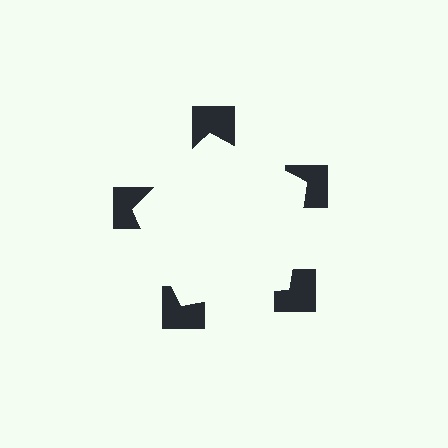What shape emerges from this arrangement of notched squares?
An illusory pentagon — its edges are inferred from the aligned wedge cuts in the notched squares, not physically drawn.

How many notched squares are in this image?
There are 5 — one at each vertex of the illusory pentagon.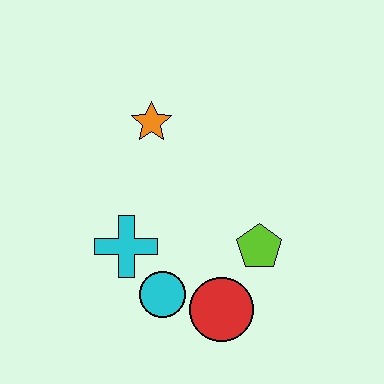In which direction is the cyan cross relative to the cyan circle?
The cyan cross is above the cyan circle.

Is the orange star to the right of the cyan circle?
No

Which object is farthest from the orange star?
The red circle is farthest from the orange star.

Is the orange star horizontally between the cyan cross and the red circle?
Yes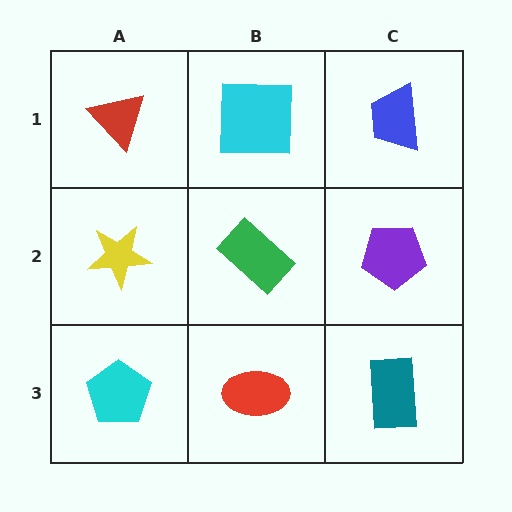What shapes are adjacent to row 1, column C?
A purple pentagon (row 2, column C), a cyan square (row 1, column B).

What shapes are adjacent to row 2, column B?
A cyan square (row 1, column B), a red ellipse (row 3, column B), a yellow star (row 2, column A), a purple pentagon (row 2, column C).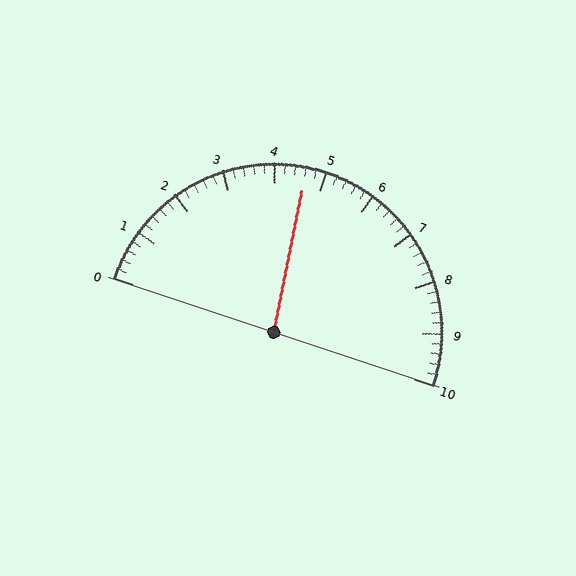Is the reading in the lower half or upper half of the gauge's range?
The reading is in the lower half of the range (0 to 10).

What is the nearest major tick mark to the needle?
The nearest major tick mark is 5.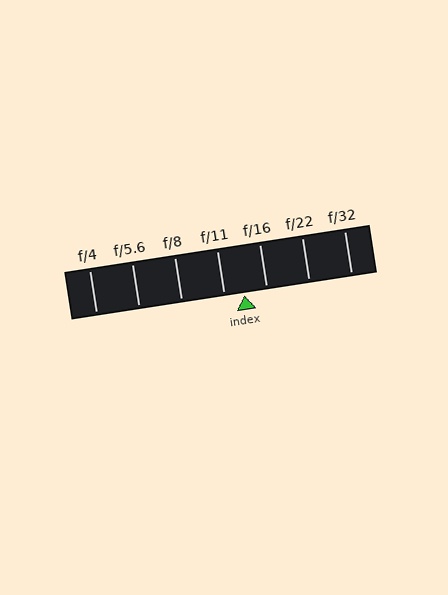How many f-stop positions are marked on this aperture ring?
There are 7 f-stop positions marked.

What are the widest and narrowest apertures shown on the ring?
The widest aperture shown is f/4 and the narrowest is f/32.